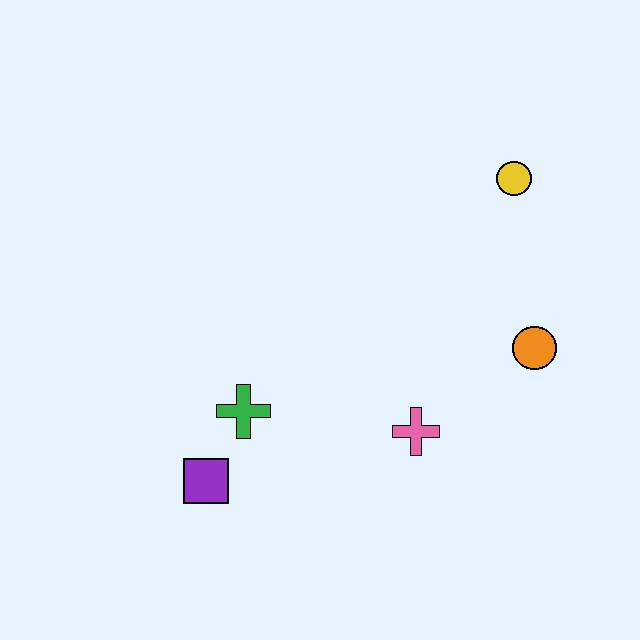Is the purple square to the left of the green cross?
Yes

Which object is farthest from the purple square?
The yellow circle is farthest from the purple square.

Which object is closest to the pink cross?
The orange circle is closest to the pink cross.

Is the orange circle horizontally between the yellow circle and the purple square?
No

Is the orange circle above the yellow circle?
No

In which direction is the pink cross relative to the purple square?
The pink cross is to the right of the purple square.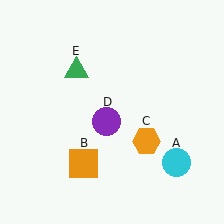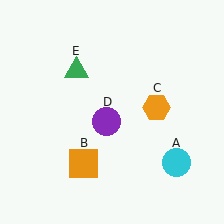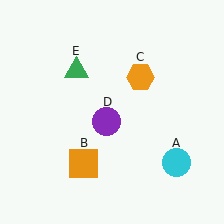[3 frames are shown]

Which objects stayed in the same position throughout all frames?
Cyan circle (object A) and orange square (object B) and purple circle (object D) and green triangle (object E) remained stationary.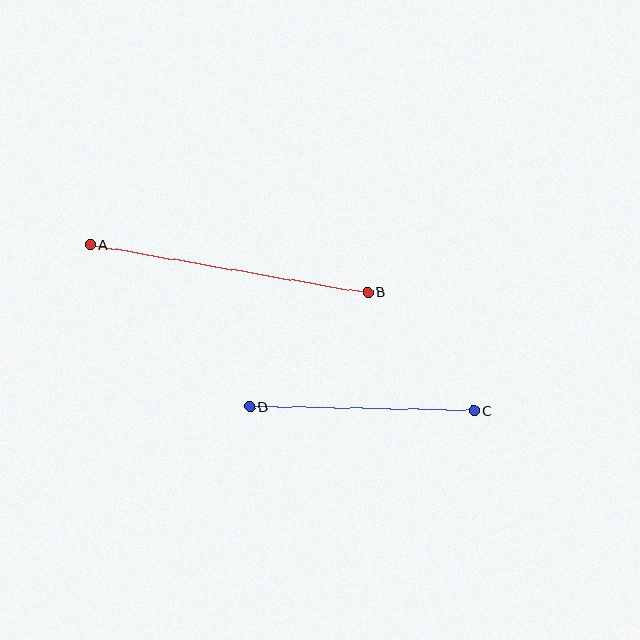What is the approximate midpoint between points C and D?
The midpoint is at approximately (362, 409) pixels.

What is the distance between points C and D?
The distance is approximately 224 pixels.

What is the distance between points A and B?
The distance is approximately 282 pixels.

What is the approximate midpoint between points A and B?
The midpoint is at approximately (229, 268) pixels.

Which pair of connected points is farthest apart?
Points A and B are farthest apart.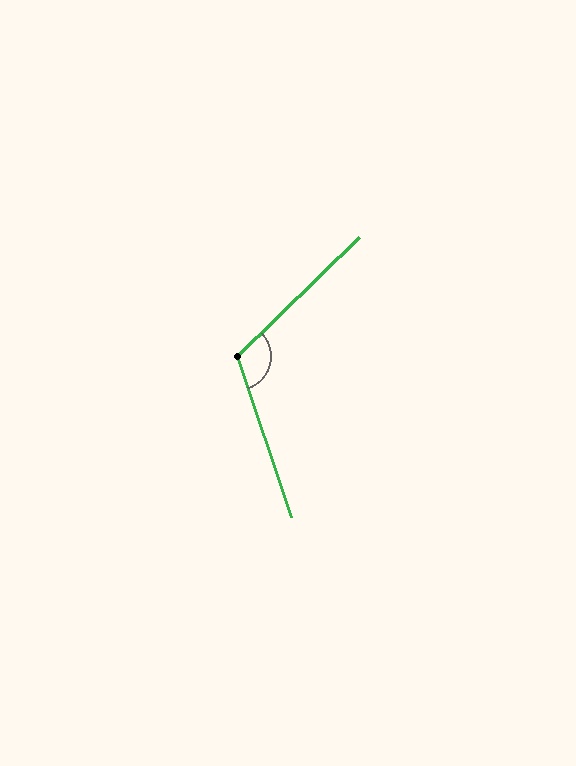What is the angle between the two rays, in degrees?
Approximately 116 degrees.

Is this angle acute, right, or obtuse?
It is obtuse.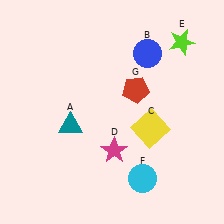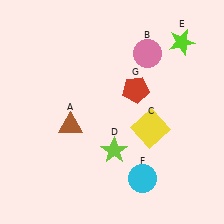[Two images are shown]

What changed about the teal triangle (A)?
In Image 1, A is teal. In Image 2, it changed to brown.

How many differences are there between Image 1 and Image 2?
There are 3 differences between the two images.